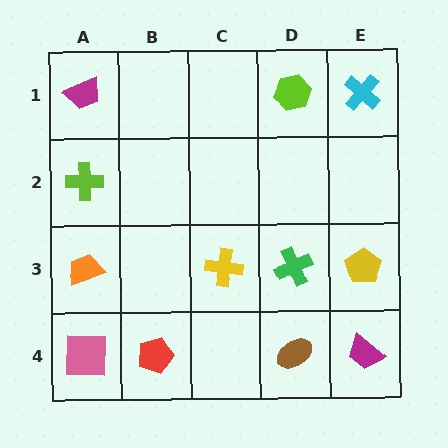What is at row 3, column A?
An orange trapezoid.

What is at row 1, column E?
A cyan cross.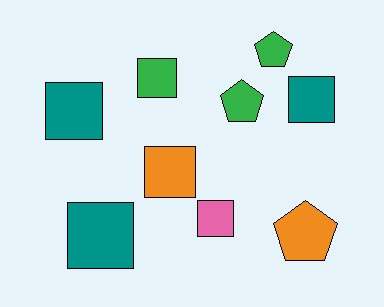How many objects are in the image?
There are 9 objects.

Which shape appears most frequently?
Square, with 6 objects.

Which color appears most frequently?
Teal, with 3 objects.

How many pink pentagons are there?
There are no pink pentagons.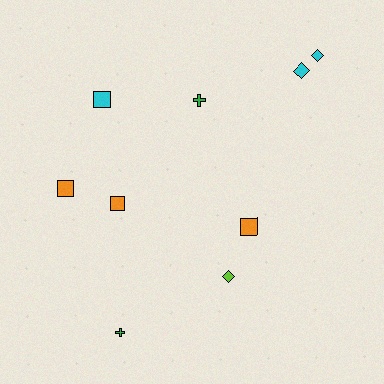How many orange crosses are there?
There are no orange crosses.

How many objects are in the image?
There are 9 objects.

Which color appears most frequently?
Orange, with 3 objects.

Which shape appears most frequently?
Square, with 4 objects.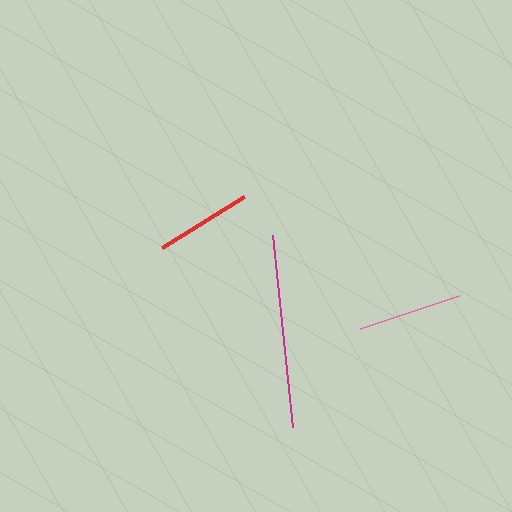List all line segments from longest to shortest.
From longest to shortest: magenta, pink, red.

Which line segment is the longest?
The magenta line is the longest at approximately 193 pixels.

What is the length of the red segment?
The red segment is approximately 97 pixels long.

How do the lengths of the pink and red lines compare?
The pink and red lines are approximately the same length.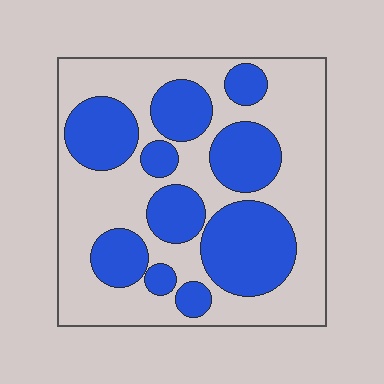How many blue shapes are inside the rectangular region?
10.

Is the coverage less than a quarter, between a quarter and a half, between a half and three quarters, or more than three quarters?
Between a quarter and a half.